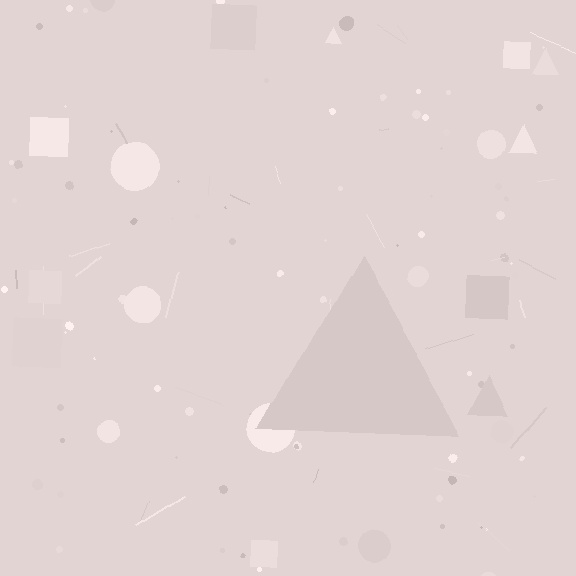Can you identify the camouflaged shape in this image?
The camouflaged shape is a triangle.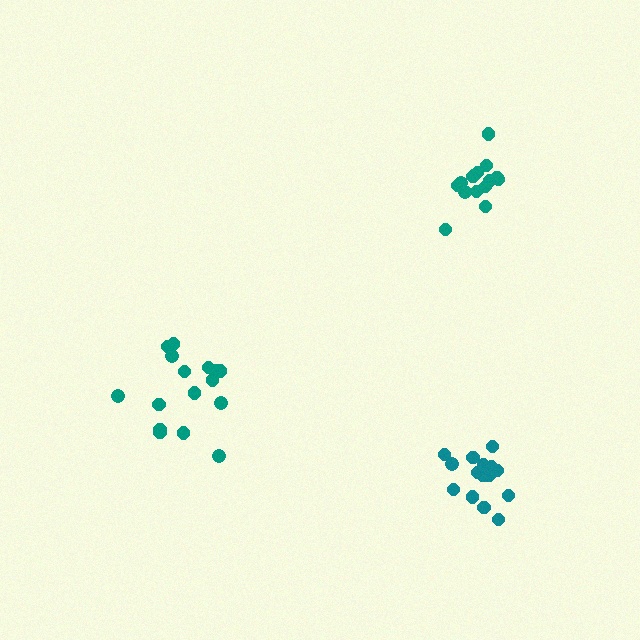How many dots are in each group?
Group 1: 17 dots, Group 2: 16 dots, Group 3: 15 dots (48 total).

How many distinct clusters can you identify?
There are 3 distinct clusters.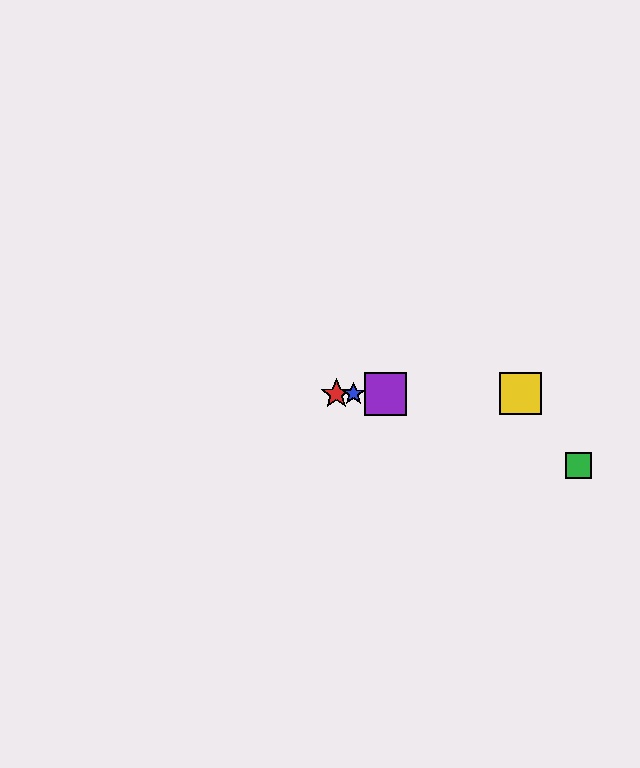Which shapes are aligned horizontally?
The red star, the blue star, the yellow square, the purple square are aligned horizontally.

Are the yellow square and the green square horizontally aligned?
No, the yellow square is at y≈394 and the green square is at y≈465.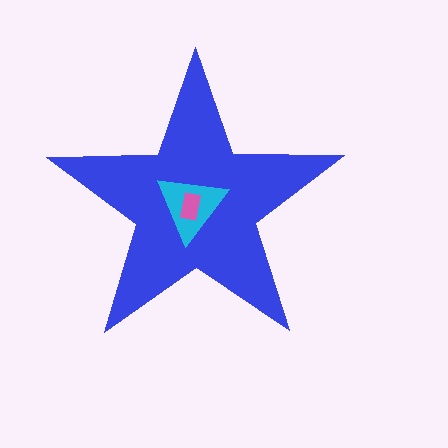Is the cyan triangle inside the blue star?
Yes.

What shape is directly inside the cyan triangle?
The pink rectangle.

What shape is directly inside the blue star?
The cyan triangle.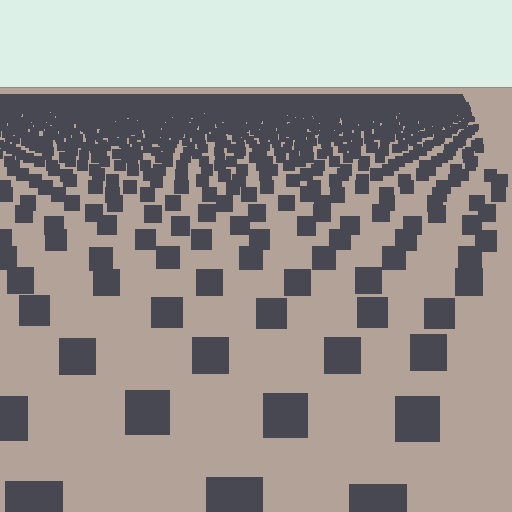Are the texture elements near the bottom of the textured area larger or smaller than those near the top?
Larger. Near the bottom, elements are closer to the viewer and appear at a bigger on-screen size.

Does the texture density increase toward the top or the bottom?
Density increases toward the top.